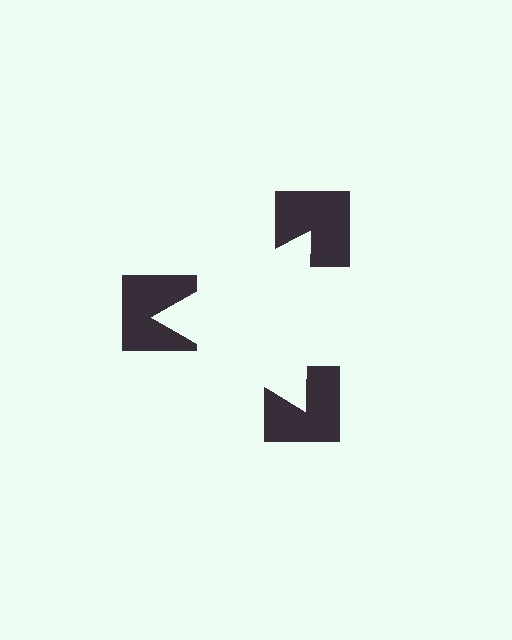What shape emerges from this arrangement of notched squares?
An illusory triangle — its edges are inferred from the aligned wedge cuts in the notched squares, not physically drawn.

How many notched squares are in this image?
There are 3 — one at each vertex of the illusory triangle.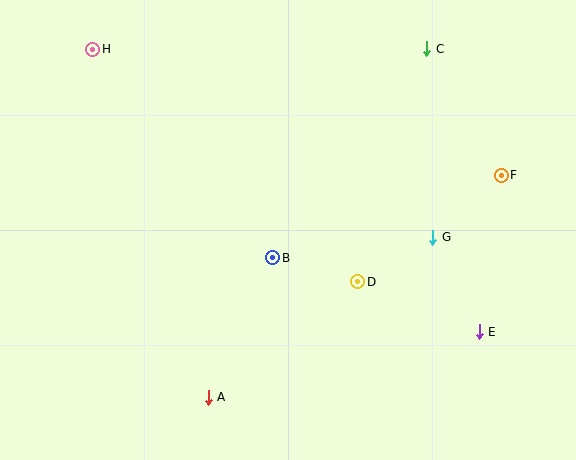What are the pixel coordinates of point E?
Point E is at (479, 332).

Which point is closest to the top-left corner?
Point H is closest to the top-left corner.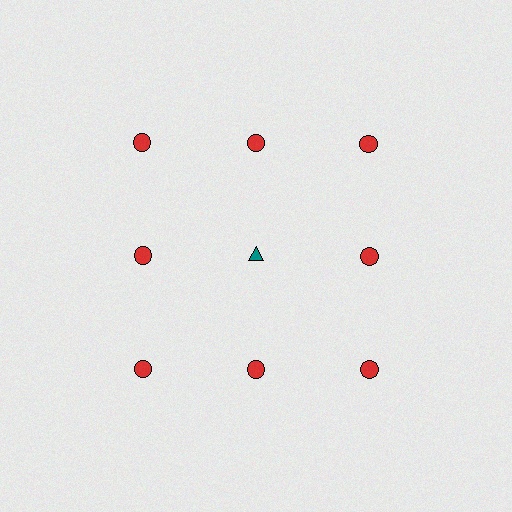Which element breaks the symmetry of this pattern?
The teal triangle in the second row, second from left column breaks the symmetry. All other shapes are red circles.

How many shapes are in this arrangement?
There are 9 shapes arranged in a grid pattern.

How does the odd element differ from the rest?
It differs in both color (teal instead of red) and shape (triangle instead of circle).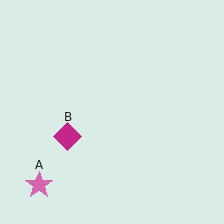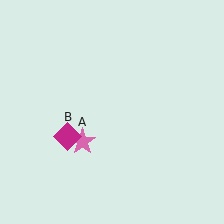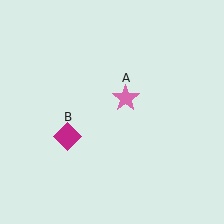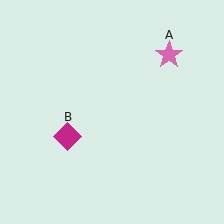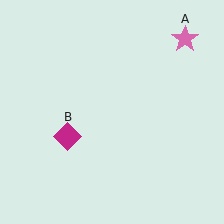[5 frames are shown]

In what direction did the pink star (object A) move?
The pink star (object A) moved up and to the right.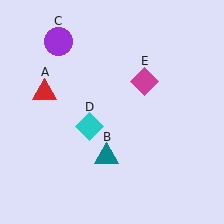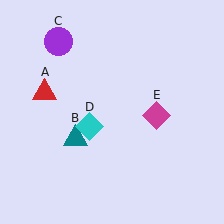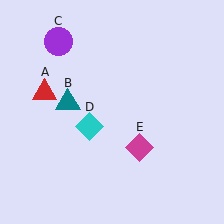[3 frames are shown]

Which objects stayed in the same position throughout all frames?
Red triangle (object A) and purple circle (object C) and cyan diamond (object D) remained stationary.